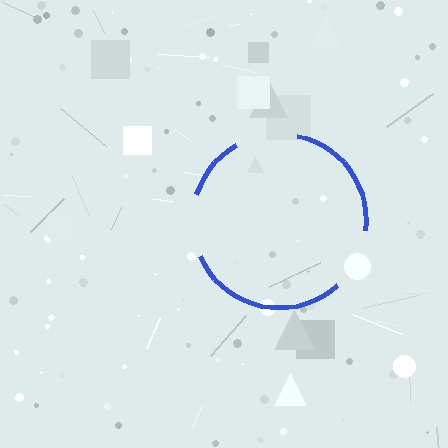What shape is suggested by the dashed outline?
The dashed outline suggests a circle.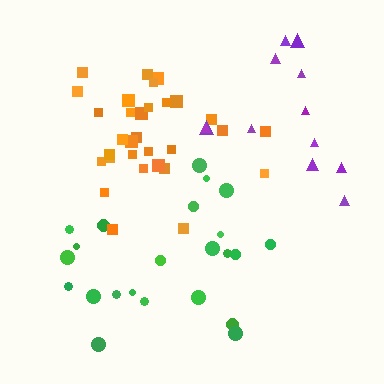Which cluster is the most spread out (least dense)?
Purple.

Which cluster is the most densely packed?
Orange.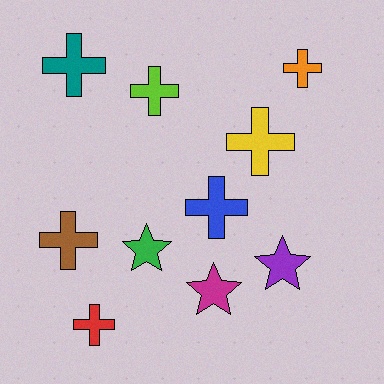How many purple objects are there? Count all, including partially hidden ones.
There is 1 purple object.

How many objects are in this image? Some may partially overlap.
There are 10 objects.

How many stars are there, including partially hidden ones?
There are 3 stars.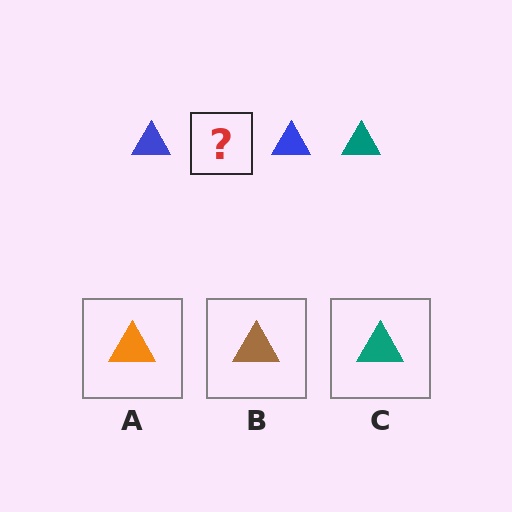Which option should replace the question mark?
Option C.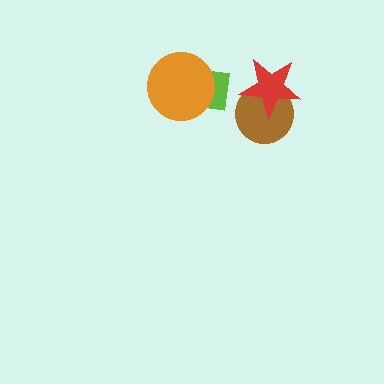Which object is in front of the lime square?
The orange circle is in front of the lime square.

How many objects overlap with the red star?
1 object overlaps with the red star.